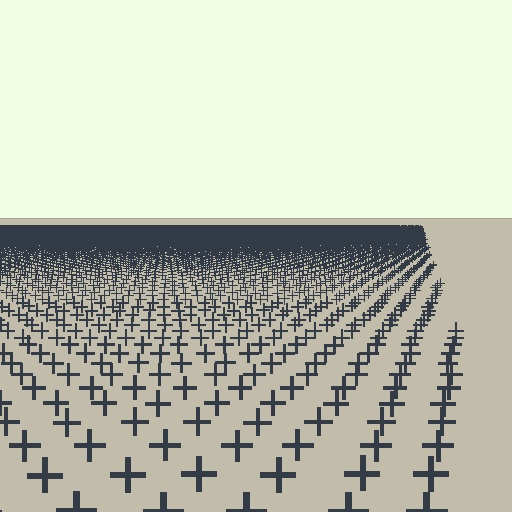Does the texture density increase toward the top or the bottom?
Density increases toward the top.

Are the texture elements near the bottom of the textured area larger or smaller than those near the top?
Larger. Near the bottom, elements are closer to the viewer and appear at a bigger on-screen size.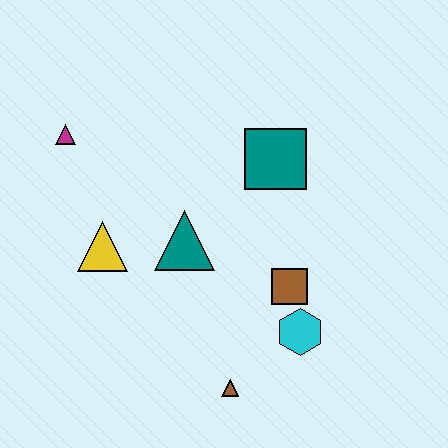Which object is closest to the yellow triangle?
The teal triangle is closest to the yellow triangle.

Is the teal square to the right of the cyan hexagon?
No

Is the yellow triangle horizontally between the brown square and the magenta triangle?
Yes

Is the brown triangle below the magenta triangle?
Yes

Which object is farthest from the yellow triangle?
The cyan hexagon is farthest from the yellow triangle.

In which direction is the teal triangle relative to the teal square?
The teal triangle is to the left of the teal square.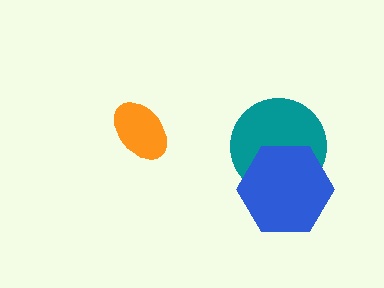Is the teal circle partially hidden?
Yes, it is partially covered by another shape.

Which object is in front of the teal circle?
The blue hexagon is in front of the teal circle.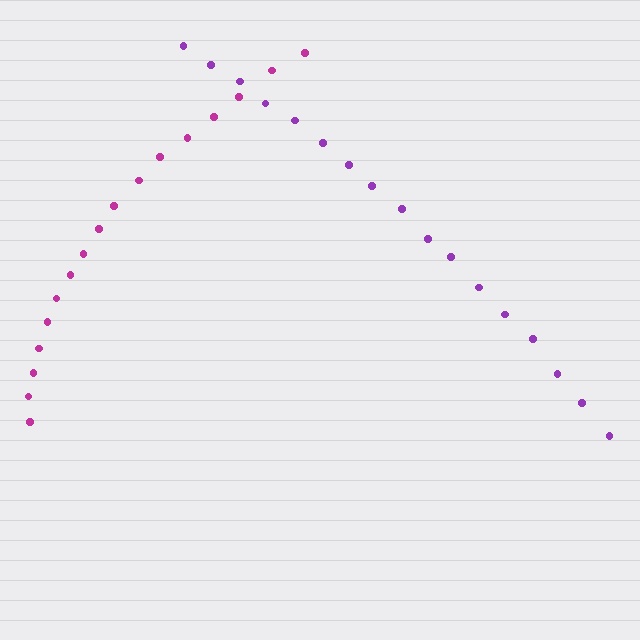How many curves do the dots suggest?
There are 2 distinct paths.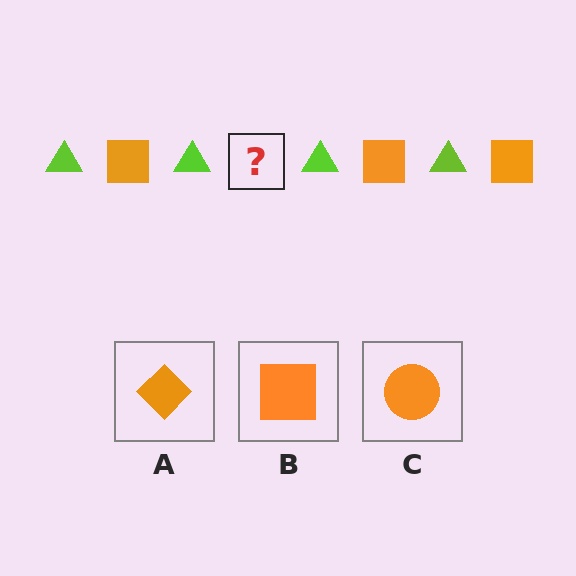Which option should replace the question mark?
Option B.